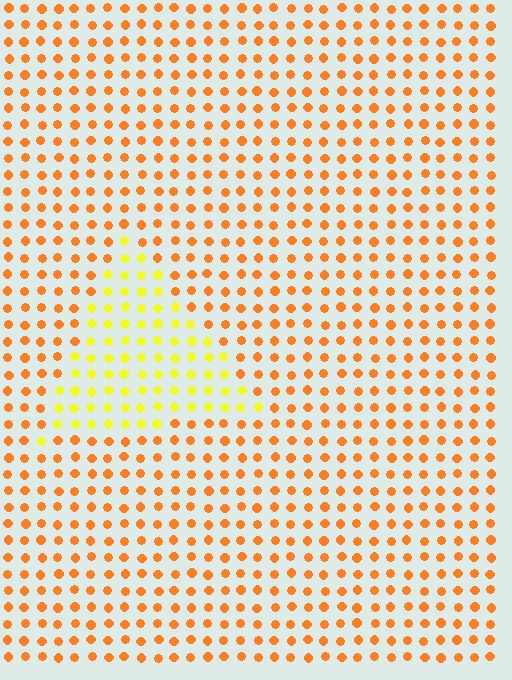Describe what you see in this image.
The image is filled with small orange elements in a uniform arrangement. A triangle-shaped region is visible where the elements are tinted to a slightly different hue, forming a subtle color boundary.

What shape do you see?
I see a triangle.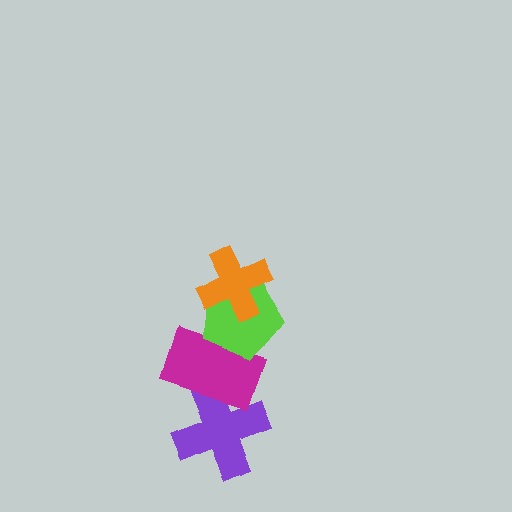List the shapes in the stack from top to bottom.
From top to bottom: the orange cross, the lime pentagon, the magenta rectangle, the purple cross.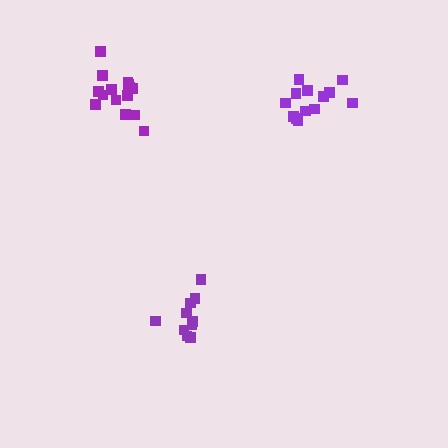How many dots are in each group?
Group 1: 15 dots, Group 2: 10 dots, Group 3: 13 dots (38 total).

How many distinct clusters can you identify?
There are 3 distinct clusters.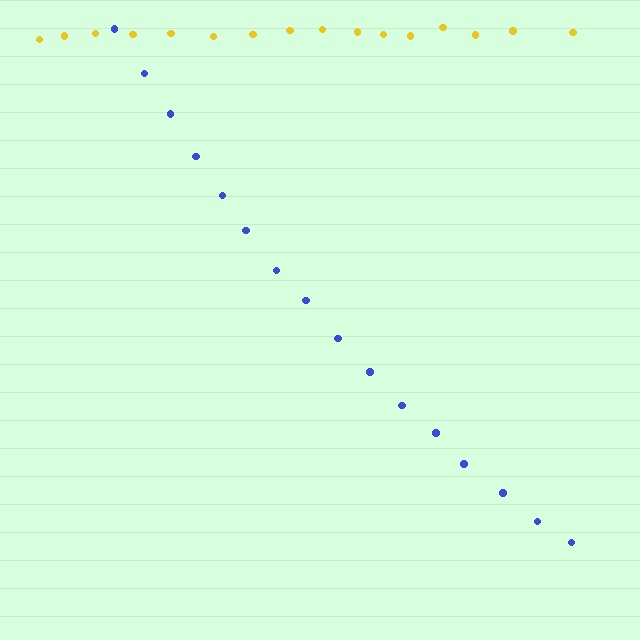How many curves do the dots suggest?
There are 2 distinct paths.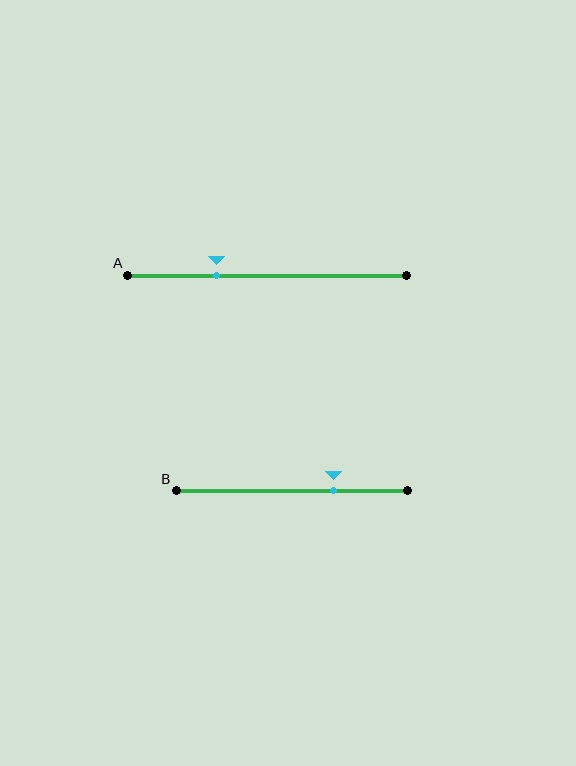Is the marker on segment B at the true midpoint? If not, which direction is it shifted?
No, the marker on segment B is shifted to the right by about 18% of the segment length.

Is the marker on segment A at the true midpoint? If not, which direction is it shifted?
No, the marker on segment A is shifted to the left by about 18% of the segment length.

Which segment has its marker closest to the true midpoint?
Segment B has its marker closest to the true midpoint.